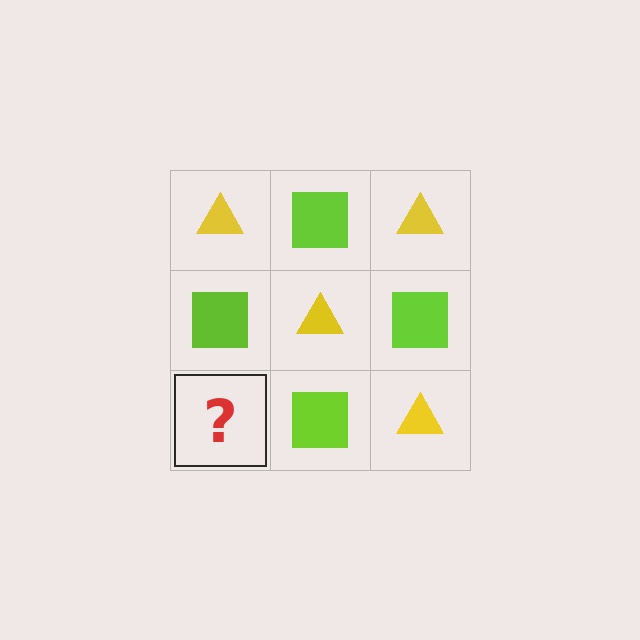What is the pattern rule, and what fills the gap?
The rule is that it alternates yellow triangle and lime square in a checkerboard pattern. The gap should be filled with a yellow triangle.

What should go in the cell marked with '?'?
The missing cell should contain a yellow triangle.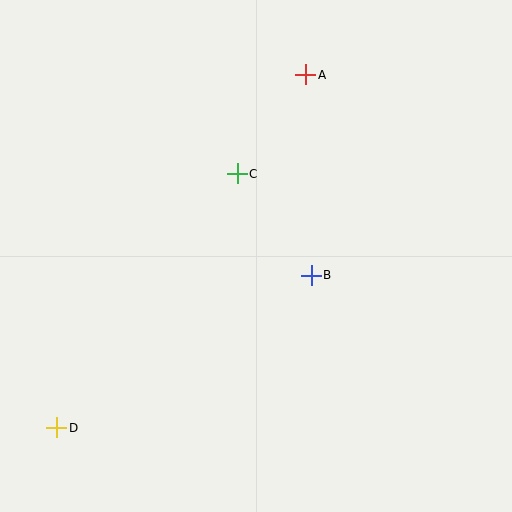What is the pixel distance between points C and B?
The distance between C and B is 126 pixels.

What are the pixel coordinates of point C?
Point C is at (237, 174).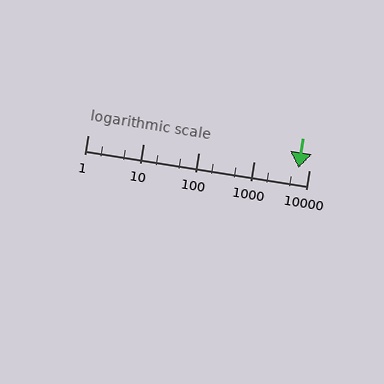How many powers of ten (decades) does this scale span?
The scale spans 4 decades, from 1 to 10000.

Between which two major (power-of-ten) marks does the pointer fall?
The pointer is between 1000 and 10000.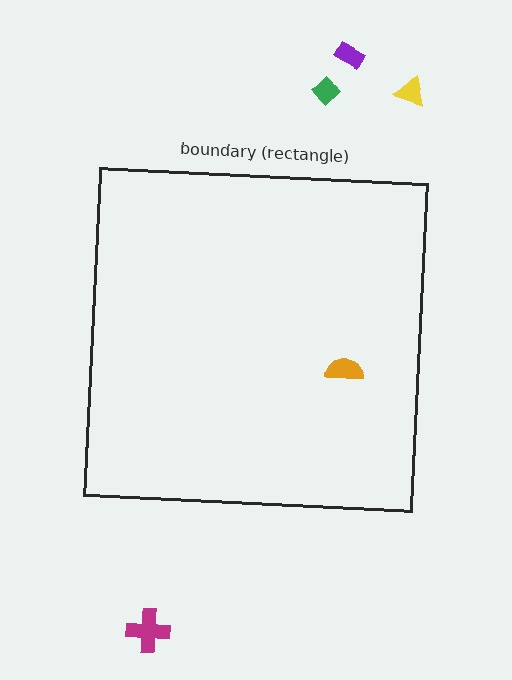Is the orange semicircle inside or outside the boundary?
Inside.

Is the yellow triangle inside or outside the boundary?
Outside.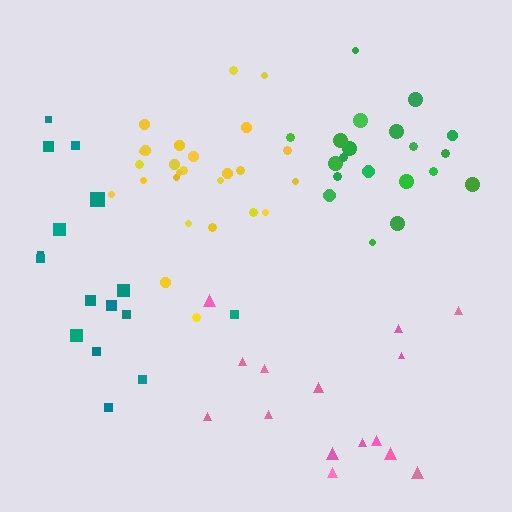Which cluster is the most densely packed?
Green.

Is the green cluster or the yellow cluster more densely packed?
Green.